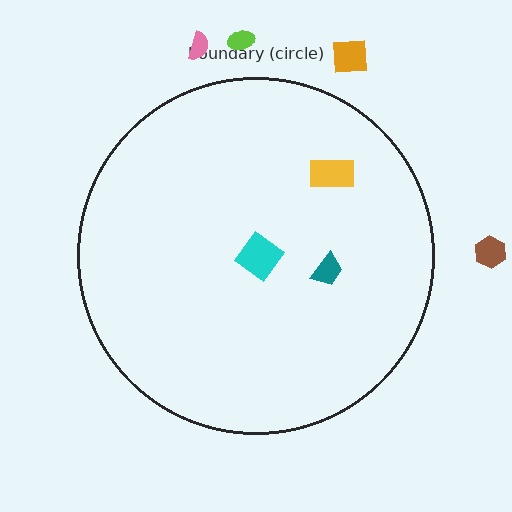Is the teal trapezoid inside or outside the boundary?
Inside.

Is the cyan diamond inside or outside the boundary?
Inside.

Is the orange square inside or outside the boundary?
Outside.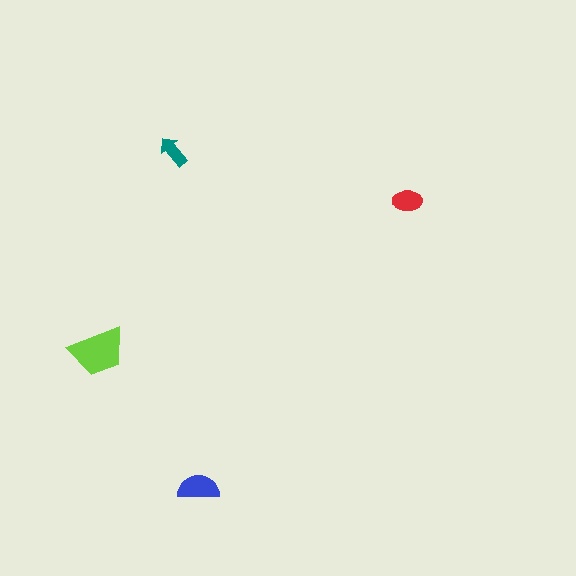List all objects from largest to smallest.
The lime trapezoid, the blue semicircle, the red ellipse, the teal arrow.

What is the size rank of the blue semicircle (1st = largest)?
2nd.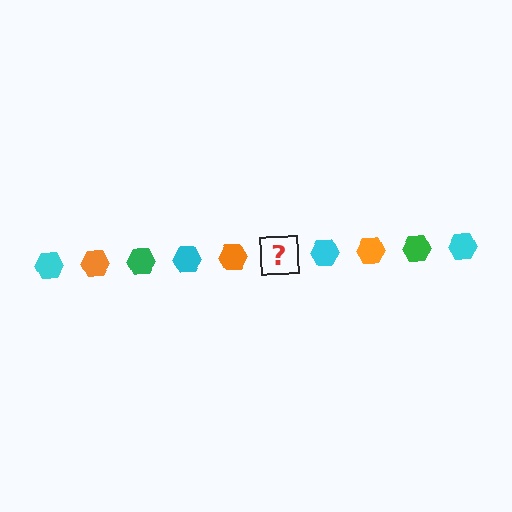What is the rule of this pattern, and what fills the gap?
The rule is that the pattern cycles through cyan, orange, green hexagons. The gap should be filled with a green hexagon.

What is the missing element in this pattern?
The missing element is a green hexagon.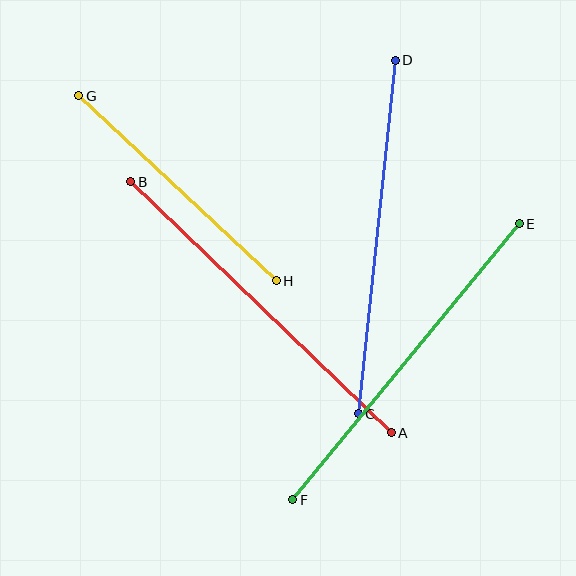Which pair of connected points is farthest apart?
Points A and B are farthest apart.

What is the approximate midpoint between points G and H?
The midpoint is at approximately (177, 188) pixels.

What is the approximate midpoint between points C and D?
The midpoint is at approximately (377, 237) pixels.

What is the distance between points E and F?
The distance is approximately 357 pixels.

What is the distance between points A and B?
The distance is approximately 362 pixels.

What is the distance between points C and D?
The distance is approximately 356 pixels.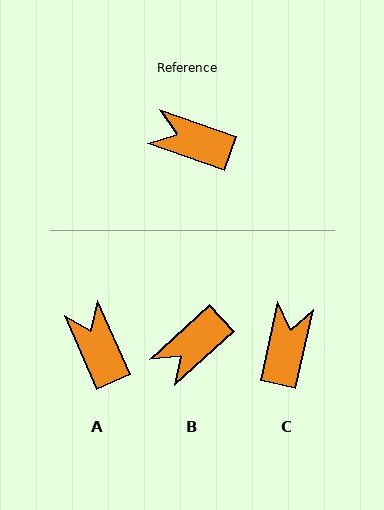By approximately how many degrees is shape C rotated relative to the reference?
Approximately 83 degrees clockwise.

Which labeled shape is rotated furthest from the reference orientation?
C, about 83 degrees away.